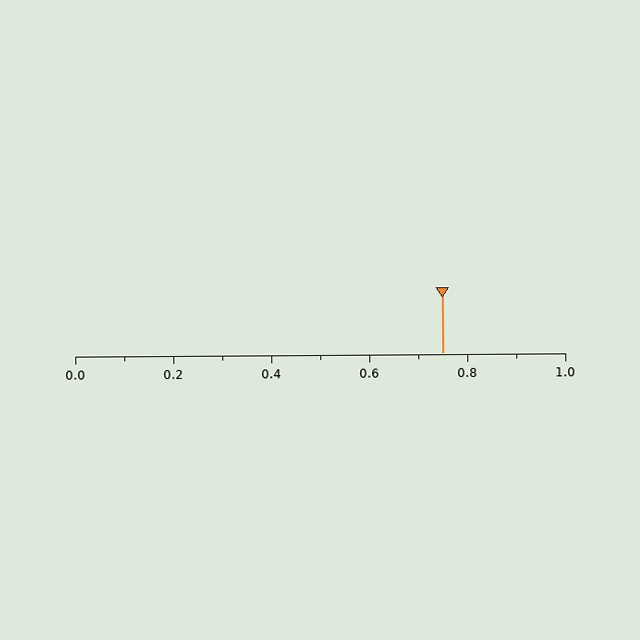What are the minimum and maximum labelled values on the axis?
The axis runs from 0.0 to 1.0.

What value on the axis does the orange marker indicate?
The marker indicates approximately 0.75.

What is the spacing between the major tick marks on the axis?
The major ticks are spaced 0.2 apart.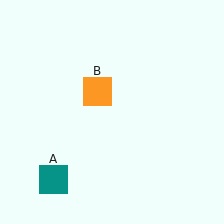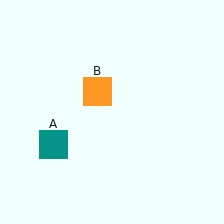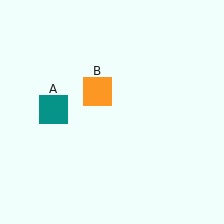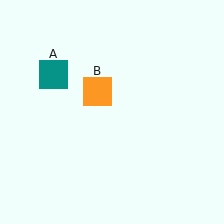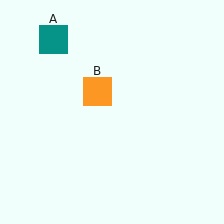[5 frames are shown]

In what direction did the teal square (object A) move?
The teal square (object A) moved up.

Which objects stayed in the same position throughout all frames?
Orange square (object B) remained stationary.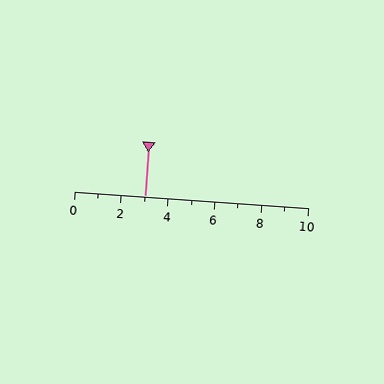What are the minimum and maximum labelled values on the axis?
The axis runs from 0 to 10.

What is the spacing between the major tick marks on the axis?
The major ticks are spaced 2 apart.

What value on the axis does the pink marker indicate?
The marker indicates approximately 3.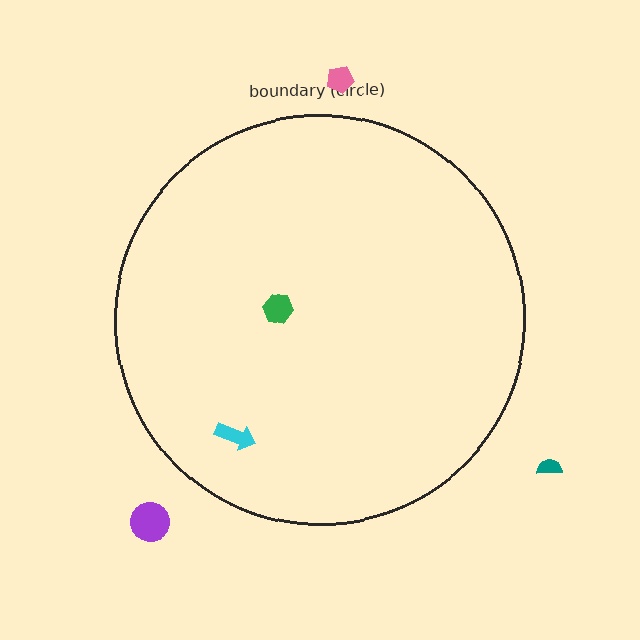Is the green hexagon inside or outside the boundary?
Inside.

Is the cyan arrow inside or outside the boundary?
Inside.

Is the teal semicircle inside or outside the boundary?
Outside.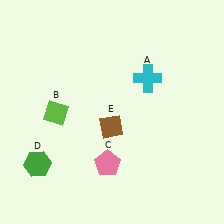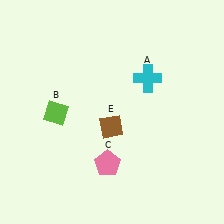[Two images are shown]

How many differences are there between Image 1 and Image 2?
There is 1 difference between the two images.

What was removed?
The green hexagon (D) was removed in Image 2.